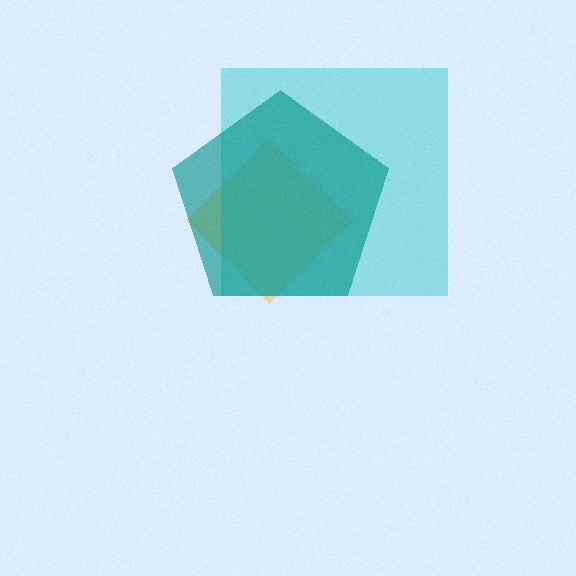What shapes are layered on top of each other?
The layered shapes are: a yellow diamond, a cyan square, a teal pentagon.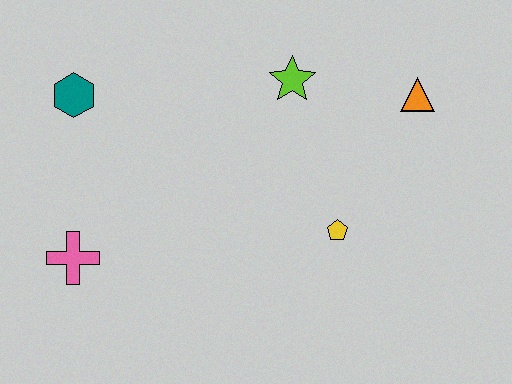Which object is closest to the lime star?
The orange triangle is closest to the lime star.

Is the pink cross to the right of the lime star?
No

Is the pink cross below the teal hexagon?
Yes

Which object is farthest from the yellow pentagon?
The teal hexagon is farthest from the yellow pentagon.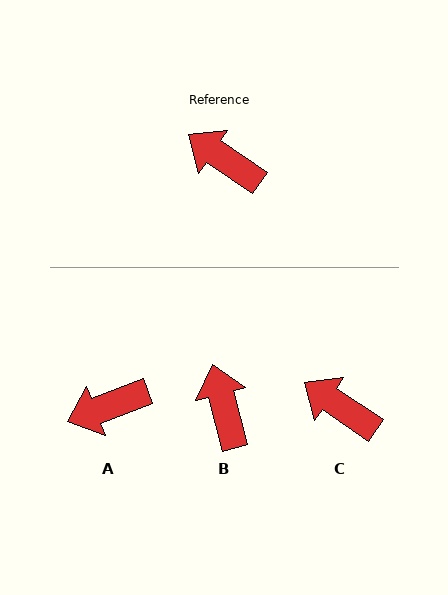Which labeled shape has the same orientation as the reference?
C.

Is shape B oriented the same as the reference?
No, it is off by about 41 degrees.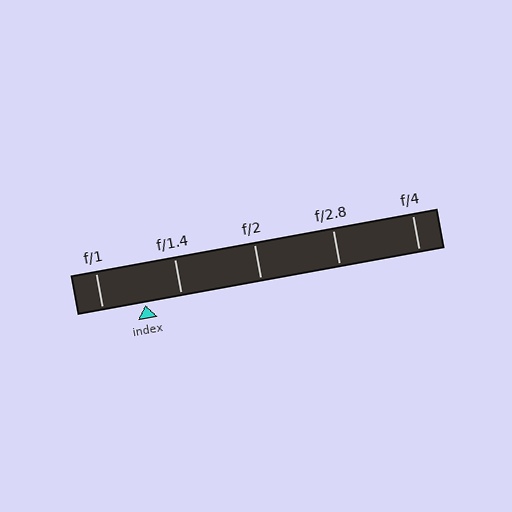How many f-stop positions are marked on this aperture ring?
There are 5 f-stop positions marked.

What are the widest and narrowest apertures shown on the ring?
The widest aperture shown is f/1 and the narrowest is f/4.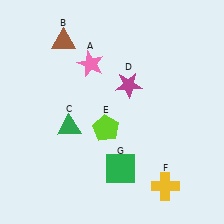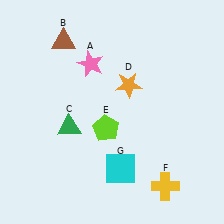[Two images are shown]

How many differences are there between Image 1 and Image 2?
There are 2 differences between the two images.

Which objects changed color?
D changed from magenta to orange. G changed from green to cyan.